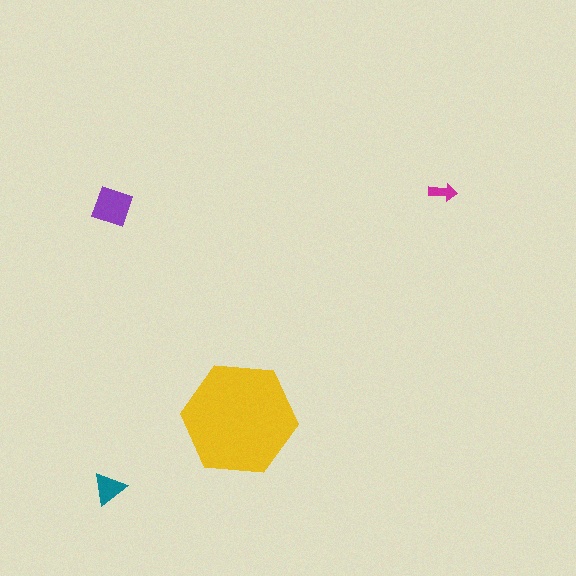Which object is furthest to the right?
The magenta arrow is rightmost.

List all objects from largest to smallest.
The yellow hexagon, the purple diamond, the teal triangle, the magenta arrow.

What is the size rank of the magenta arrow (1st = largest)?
4th.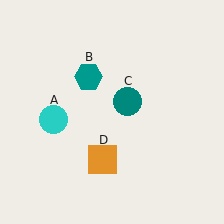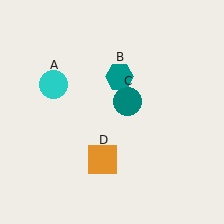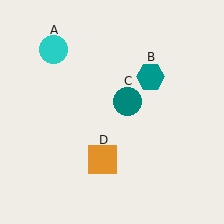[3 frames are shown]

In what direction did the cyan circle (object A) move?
The cyan circle (object A) moved up.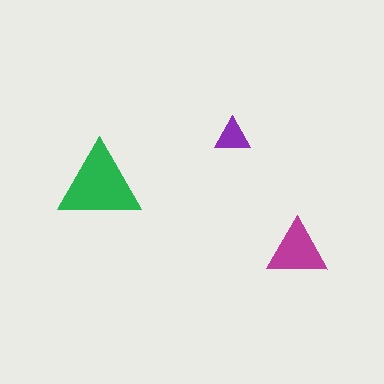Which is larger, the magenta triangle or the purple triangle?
The magenta one.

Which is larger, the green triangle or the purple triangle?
The green one.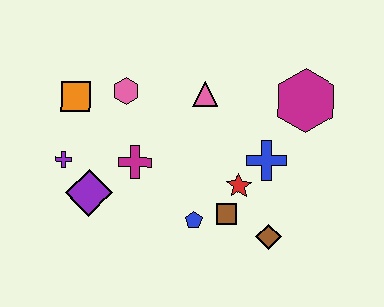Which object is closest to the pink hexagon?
The orange square is closest to the pink hexagon.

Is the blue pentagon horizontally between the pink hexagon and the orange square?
No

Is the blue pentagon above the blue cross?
No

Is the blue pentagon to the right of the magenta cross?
Yes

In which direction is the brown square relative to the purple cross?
The brown square is to the right of the purple cross.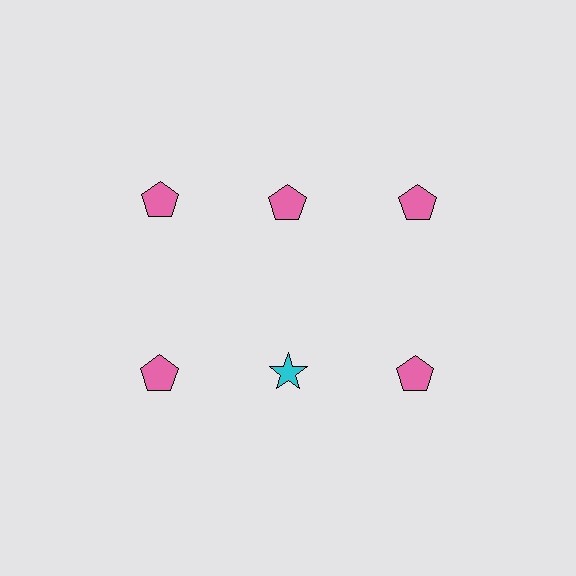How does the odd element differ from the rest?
It differs in both color (cyan instead of pink) and shape (star instead of pentagon).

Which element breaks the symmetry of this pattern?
The cyan star in the second row, second from left column breaks the symmetry. All other shapes are pink pentagons.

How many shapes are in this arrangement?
There are 6 shapes arranged in a grid pattern.